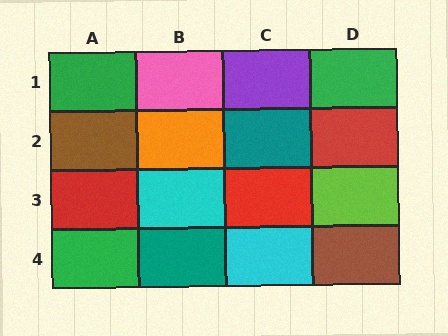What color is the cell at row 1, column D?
Green.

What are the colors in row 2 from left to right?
Brown, orange, teal, red.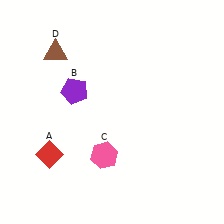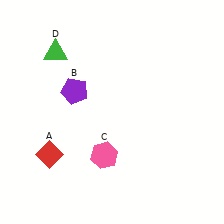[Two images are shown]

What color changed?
The triangle (D) changed from brown in Image 1 to green in Image 2.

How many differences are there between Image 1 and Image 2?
There is 1 difference between the two images.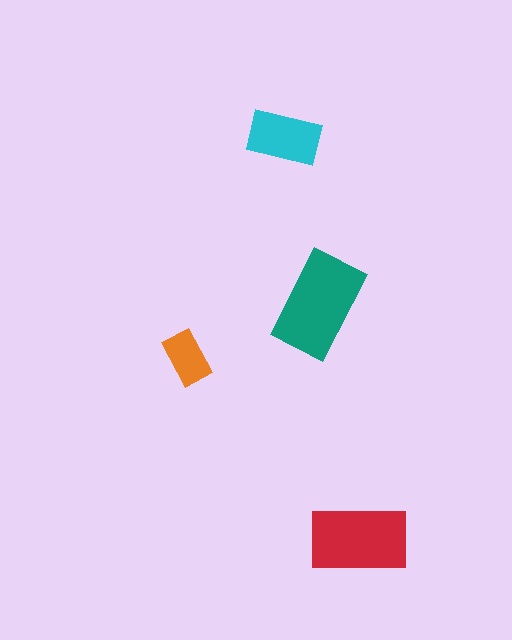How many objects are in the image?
There are 4 objects in the image.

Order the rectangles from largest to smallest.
the teal one, the red one, the cyan one, the orange one.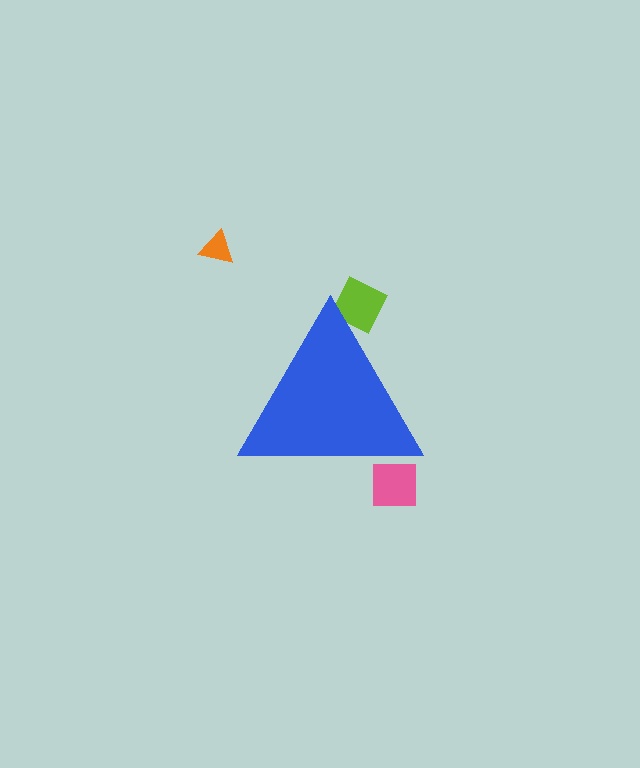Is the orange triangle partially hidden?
No, the orange triangle is fully visible.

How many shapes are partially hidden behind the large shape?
2 shapes are partially hidden.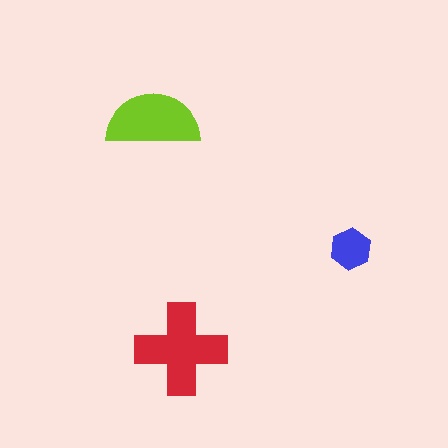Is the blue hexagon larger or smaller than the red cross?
Smaller.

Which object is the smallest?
The blue hexagon.